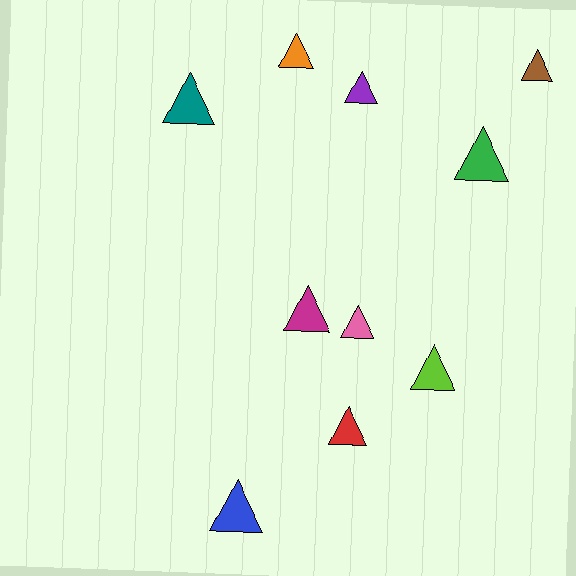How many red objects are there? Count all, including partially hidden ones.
There is 1 red object.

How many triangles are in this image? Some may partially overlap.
There are 10 triangles.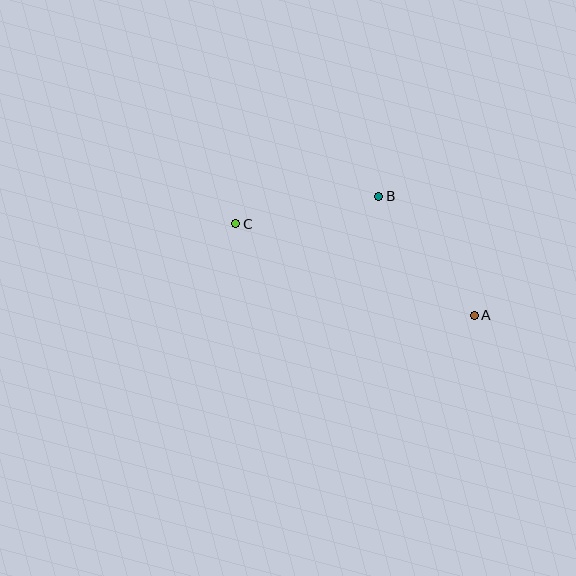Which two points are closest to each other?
Points B and C are closest to each other.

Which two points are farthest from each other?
Points A and C are farthest from each other.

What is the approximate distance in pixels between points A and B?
The distance between A and B is approximately 152 pixels.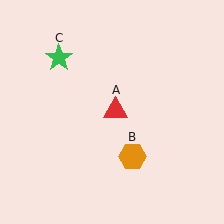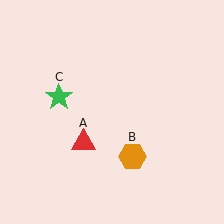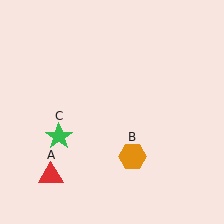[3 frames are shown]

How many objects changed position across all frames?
2 objects changed position: red triangle (object A), green star (object C).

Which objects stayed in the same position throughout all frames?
Orange hexagon (object B) remained stationary.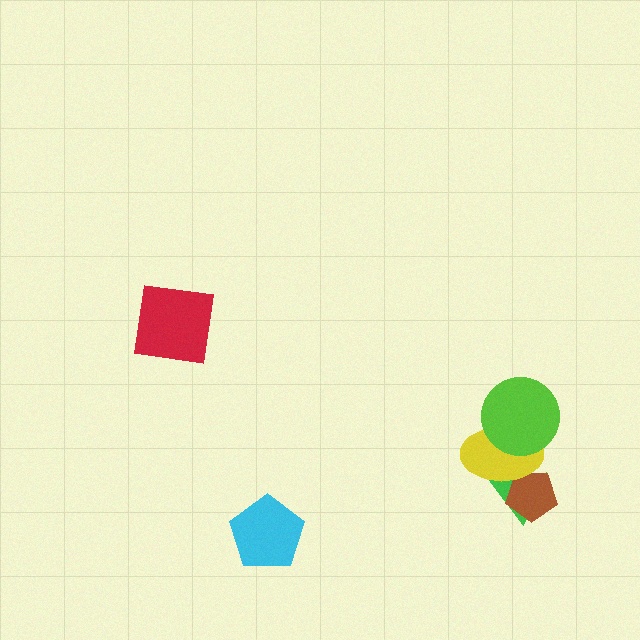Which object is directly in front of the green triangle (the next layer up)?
The brown pentagon is directly in front of the green triangle.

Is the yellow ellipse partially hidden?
Yes, it is partially covered by another shape.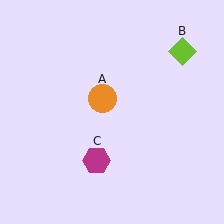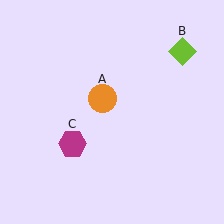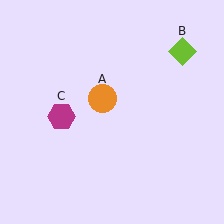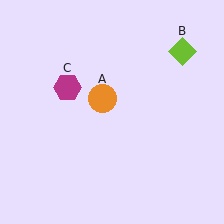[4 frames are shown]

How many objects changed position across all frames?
1 object changed position: magenta hexagon (object C).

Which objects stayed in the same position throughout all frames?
Orange circle (object A) and lime diamond (object B) remained stationary.